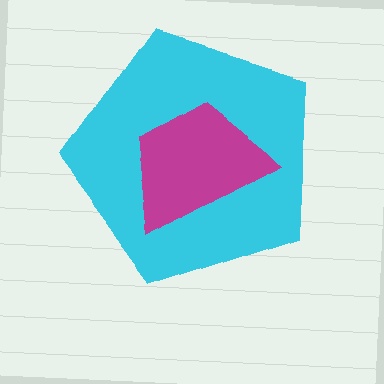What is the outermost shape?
The cyan pentagon.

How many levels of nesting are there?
2.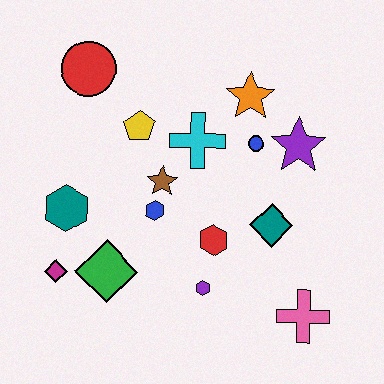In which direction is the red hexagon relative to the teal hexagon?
The red hexagon is to the right of the teal hexagon.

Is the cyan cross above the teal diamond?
Yes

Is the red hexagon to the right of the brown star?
Yes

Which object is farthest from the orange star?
The magenta diamond is farthest from the orange star.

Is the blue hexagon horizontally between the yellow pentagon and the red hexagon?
Yes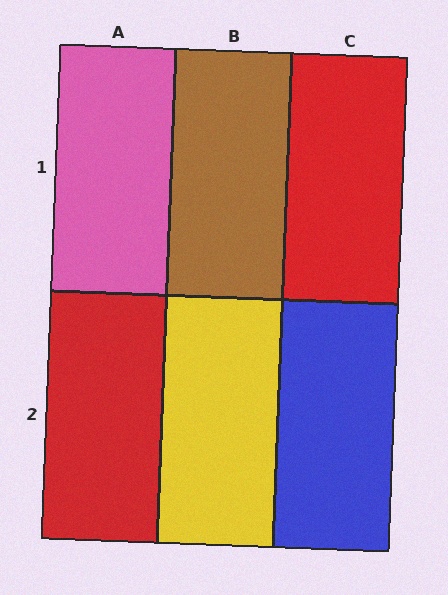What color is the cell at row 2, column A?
Red.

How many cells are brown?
1 cell is brown.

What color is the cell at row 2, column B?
Yellow.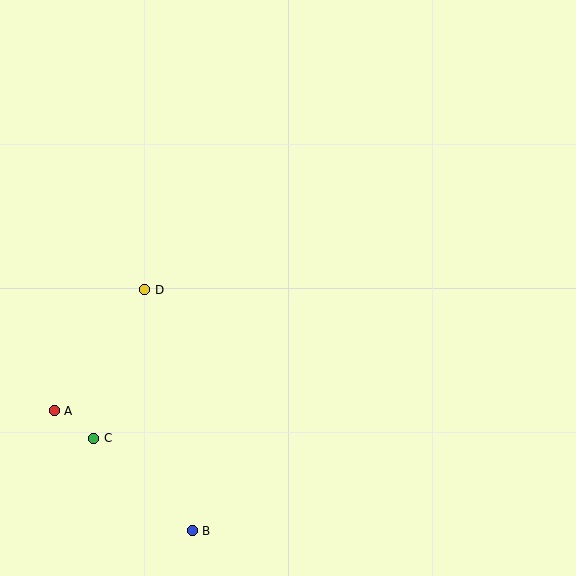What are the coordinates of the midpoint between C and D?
The midpoint between C and D is at (119, 364).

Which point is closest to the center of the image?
Point D at (145, 290) is closest to the center.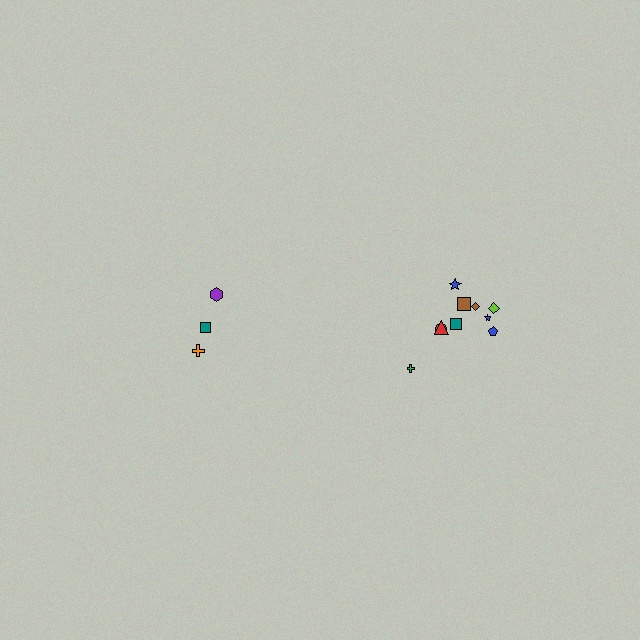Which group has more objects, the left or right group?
The right group.